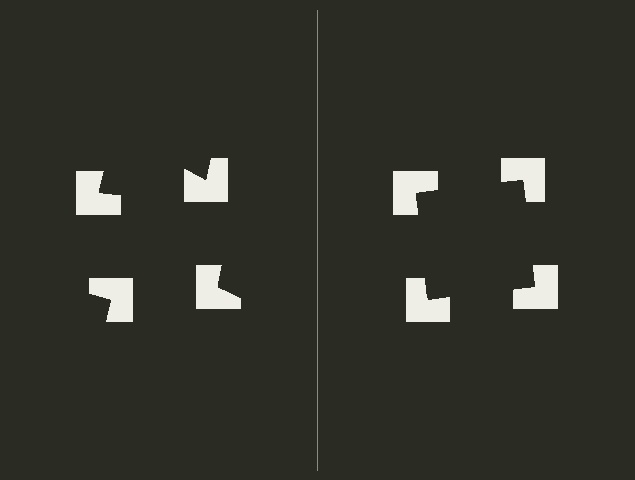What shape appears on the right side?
An illusory square.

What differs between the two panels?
The notched squares are positioned identically on both sides; only the wedge orientations differ. On the right they align to a square; on the left they are misaligned.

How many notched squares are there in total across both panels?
8 — 4 on each side.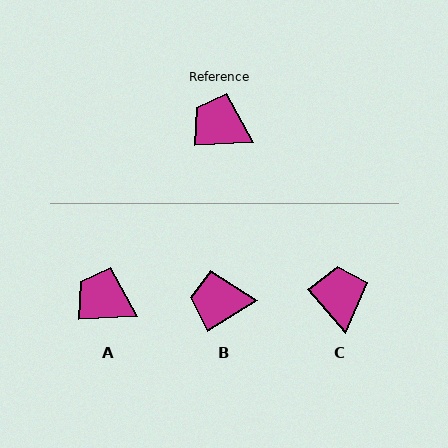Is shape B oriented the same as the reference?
No, it is off by about 29 degrees.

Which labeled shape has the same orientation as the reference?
A.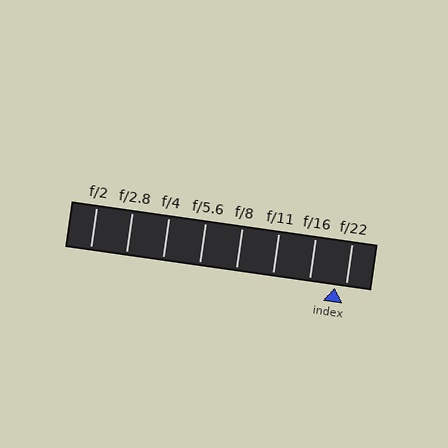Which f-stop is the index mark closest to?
The index mark is closest to f/22.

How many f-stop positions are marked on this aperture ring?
There are 8 f-stop positions marked.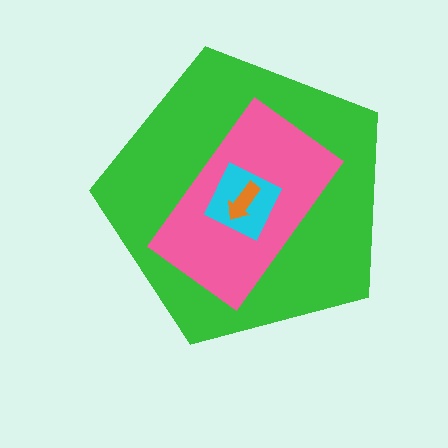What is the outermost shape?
The green pentagon.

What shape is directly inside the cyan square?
The orange arrow.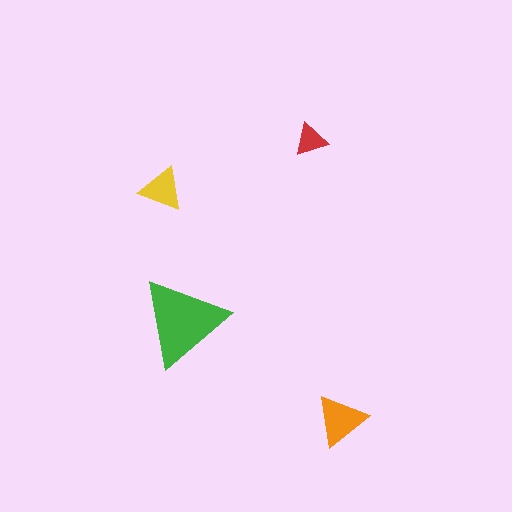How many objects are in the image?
There are 4 objects in the image.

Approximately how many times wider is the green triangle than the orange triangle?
About 1.5 times wider.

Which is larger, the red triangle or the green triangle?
The green one.